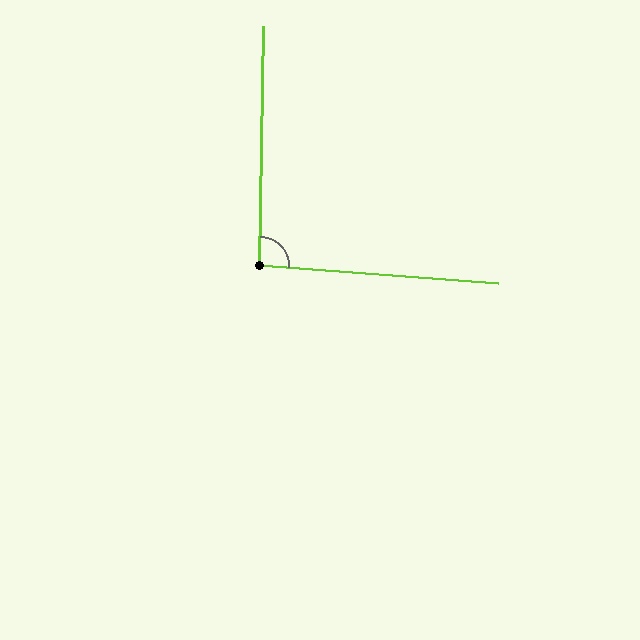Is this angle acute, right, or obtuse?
It is approximately a right angle.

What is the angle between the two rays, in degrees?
Approximately 93 degrees.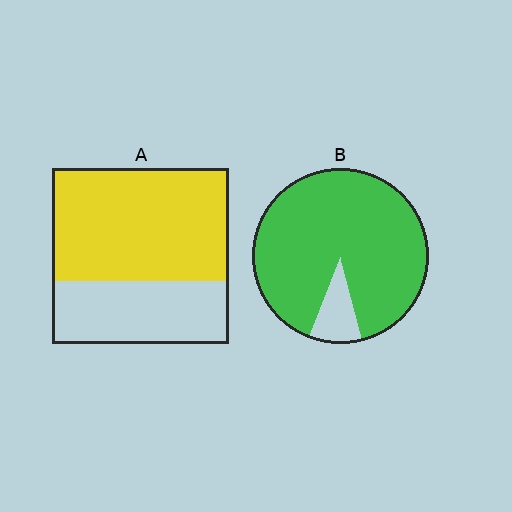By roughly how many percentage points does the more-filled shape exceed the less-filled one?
By roughly 25 percentage points (B over A).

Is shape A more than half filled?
Yes.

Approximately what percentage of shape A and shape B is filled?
A is approximately 65% and B is approximately 90%.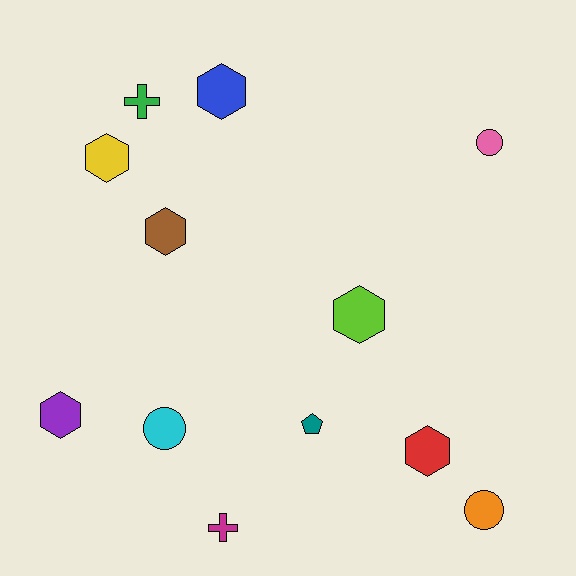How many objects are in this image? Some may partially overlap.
There are 12 objects.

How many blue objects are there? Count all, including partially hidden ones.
There is 1 blue object.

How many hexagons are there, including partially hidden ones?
There are 6 hexagons.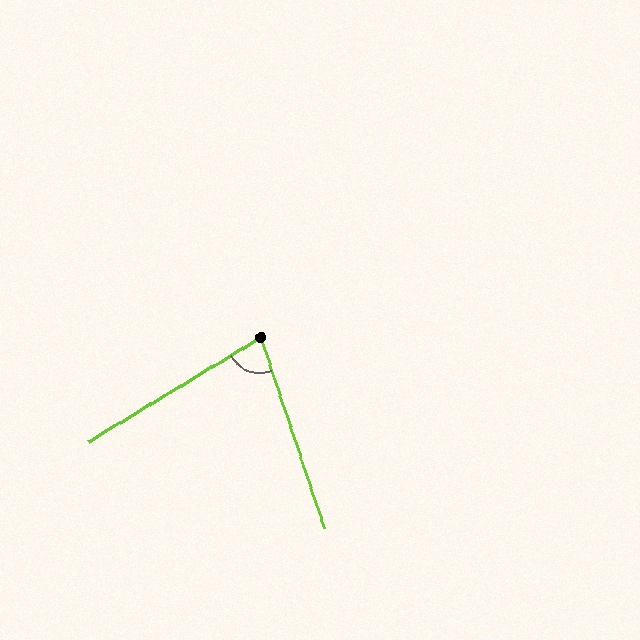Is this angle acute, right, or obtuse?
It is acute.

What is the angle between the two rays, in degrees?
Approximately 77 degrees.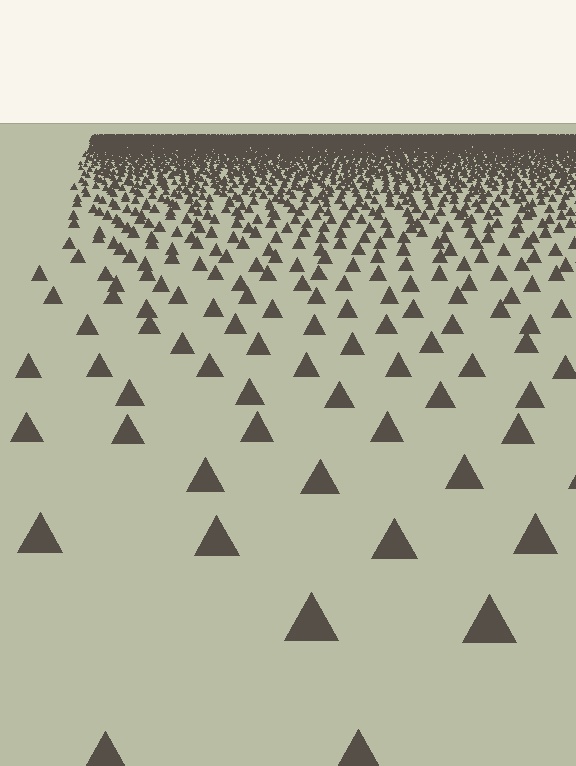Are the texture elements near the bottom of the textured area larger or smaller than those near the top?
Larger. Near the bottom, elements are closer to the viewer and appear at a bigger on-screen size.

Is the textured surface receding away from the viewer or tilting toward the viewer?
The surface is receding away from the viewer. Texture elements get smaller and denser toward the top.